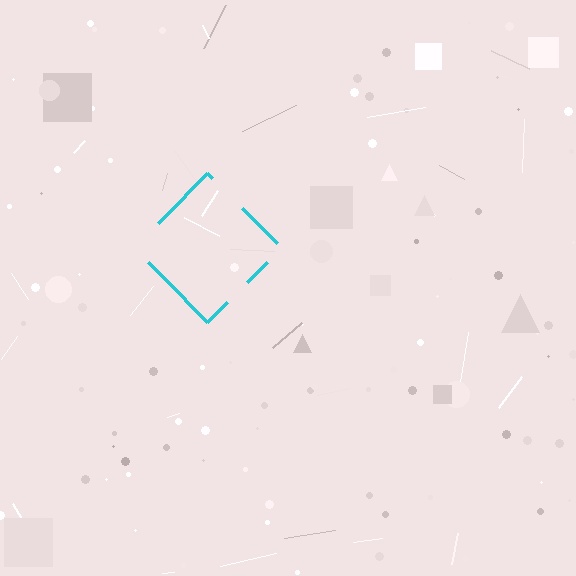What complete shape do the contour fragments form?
The contour fragments form a diamond.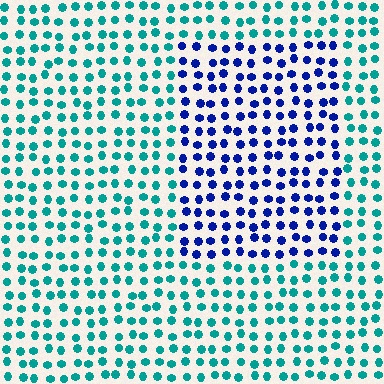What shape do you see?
I see a rectangle.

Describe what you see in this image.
The image is filled with small teal elements in a uniform arrangement. A rectangle-shaped region is visible where the elements are tinted to a slightly different hue, forming a subtle color boundary.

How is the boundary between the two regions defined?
The boundary is defined purely by a slight shift in hue (about 56 degrees). Spacing, size, and orientation are identical on both sides.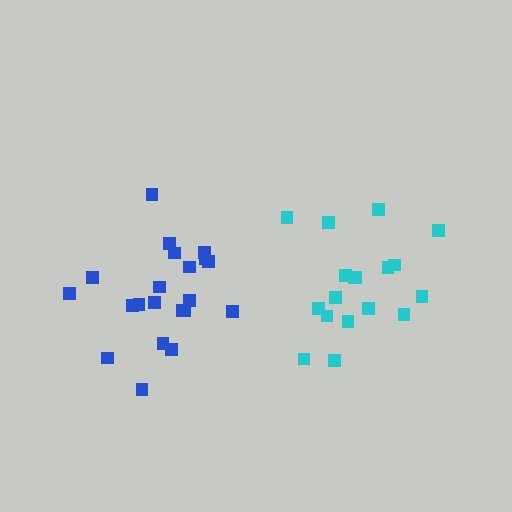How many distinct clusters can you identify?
There are 2 distinct clusters.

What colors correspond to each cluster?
The clusters are colored: cyan, blue.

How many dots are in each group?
Group 1: 18 dots, Group 2: 21 dots (39 total).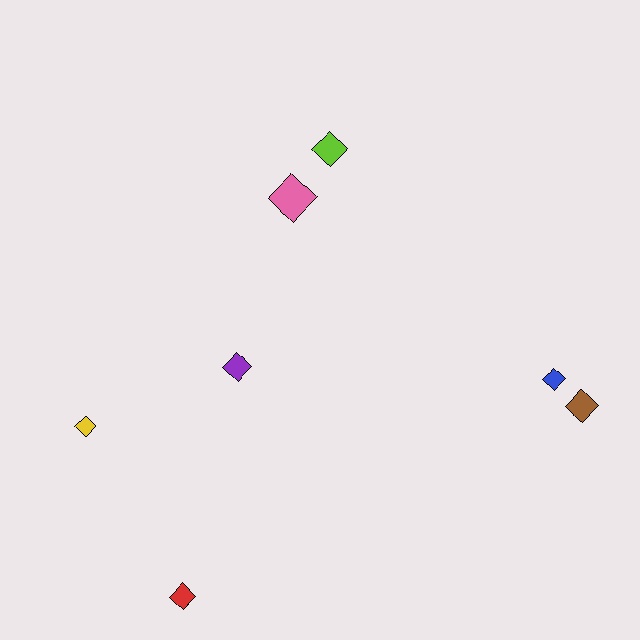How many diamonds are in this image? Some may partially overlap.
There are 7 diamonds.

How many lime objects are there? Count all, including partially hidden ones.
There is 1 lime object.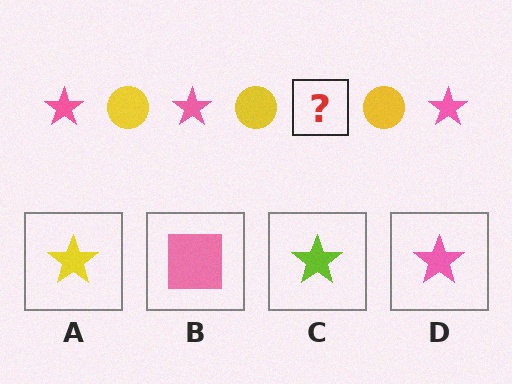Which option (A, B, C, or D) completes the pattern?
D.